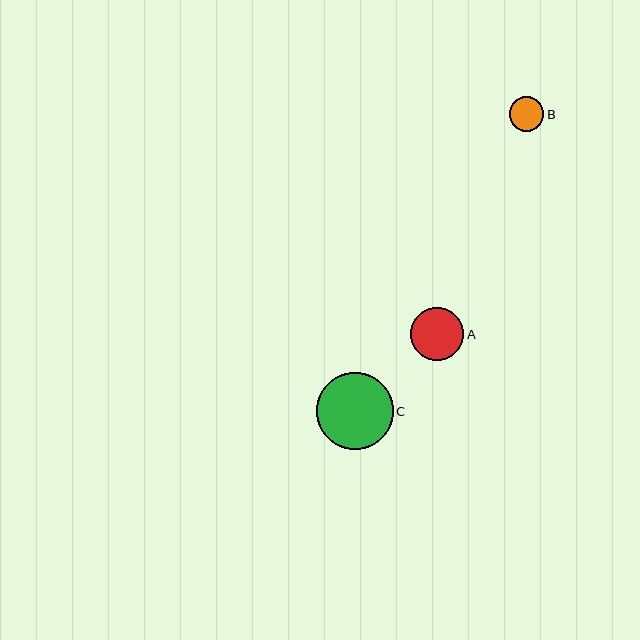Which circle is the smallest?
Circle B is the smallest with a size of approximately 35 pixels.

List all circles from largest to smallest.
From largest to smallest: C, A, B.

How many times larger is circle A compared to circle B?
Circle A is approximately 1.5 times the size of circle B.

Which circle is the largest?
Circle C is the largest with a size of approximately 77 pixels.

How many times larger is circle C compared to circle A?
Circle C is approximately 1.4 times the size of circle A.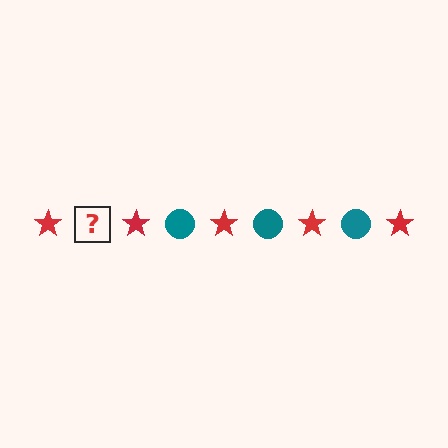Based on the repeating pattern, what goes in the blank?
The blank should be a teal circle.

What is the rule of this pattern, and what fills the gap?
The rule is that the pattern alternates between red star and teal circle. The gap should be filled with a teal circle.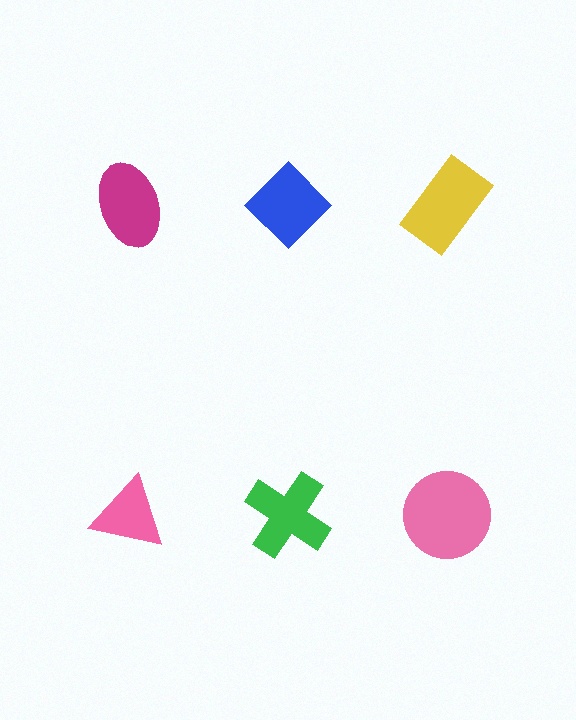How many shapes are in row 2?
3 shapes.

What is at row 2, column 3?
A pink circle.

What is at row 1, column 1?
A magenta ellipse.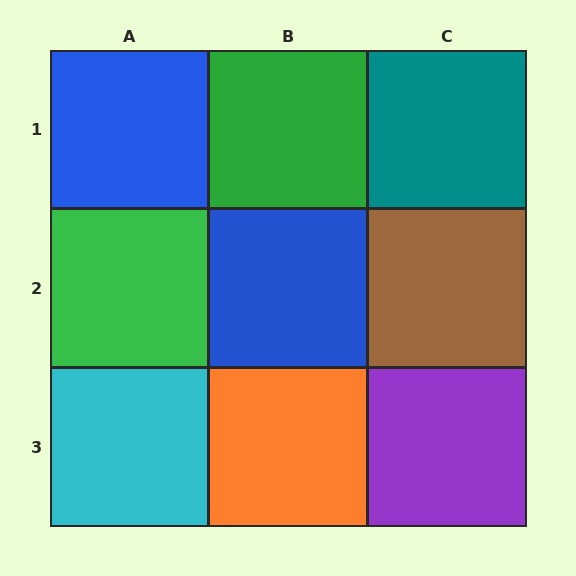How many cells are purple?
1 cell is purple.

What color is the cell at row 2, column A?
Green.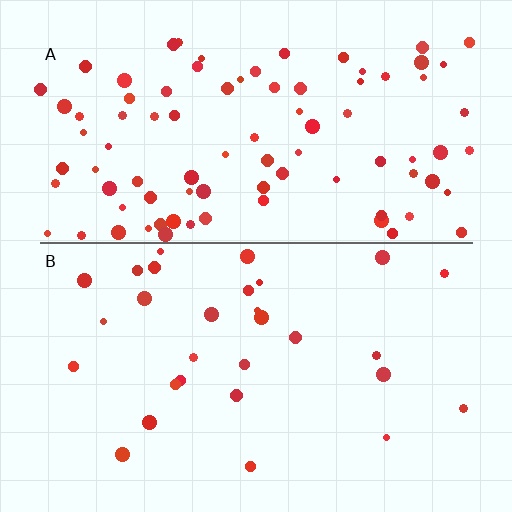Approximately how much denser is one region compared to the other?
Approximately 2.9× — region A over region B.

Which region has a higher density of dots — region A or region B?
A (the top).